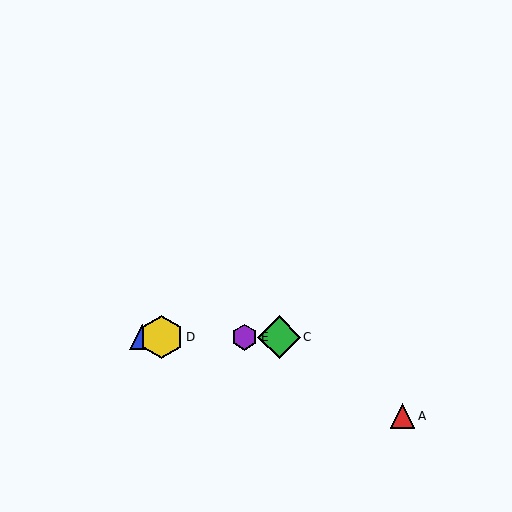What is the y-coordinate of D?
Object D is at y≈337.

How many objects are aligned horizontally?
4 objects (B, C, D, E) are aligned horizontally.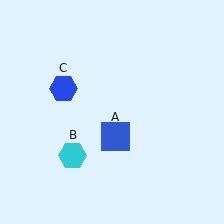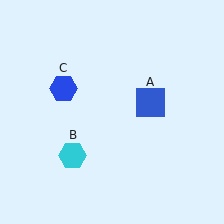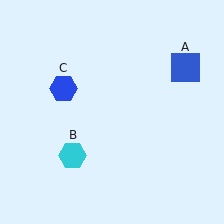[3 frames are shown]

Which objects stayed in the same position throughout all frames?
Cyan hexagon (object B) and blue hexagon (object C) remained stationary.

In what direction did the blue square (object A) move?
The blue square (object A) moved up and to the right.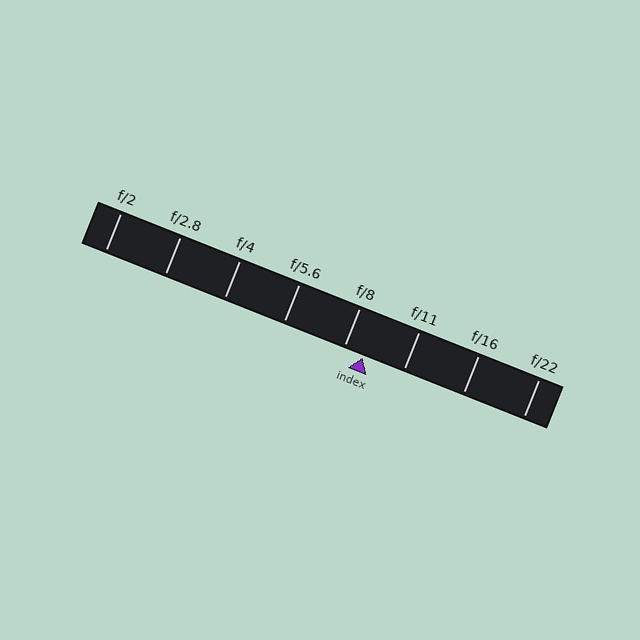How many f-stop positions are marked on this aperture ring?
There are 8 f-stop positions marked.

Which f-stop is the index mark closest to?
The index mark is closest to f/8.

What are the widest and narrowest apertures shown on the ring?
The widest aperture shown is f/2 and the narrowest is f/22.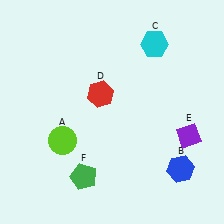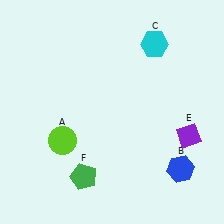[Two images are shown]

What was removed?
The red hexagon (D) was removed in Image 2.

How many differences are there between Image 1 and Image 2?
There is 1 difference between the two images.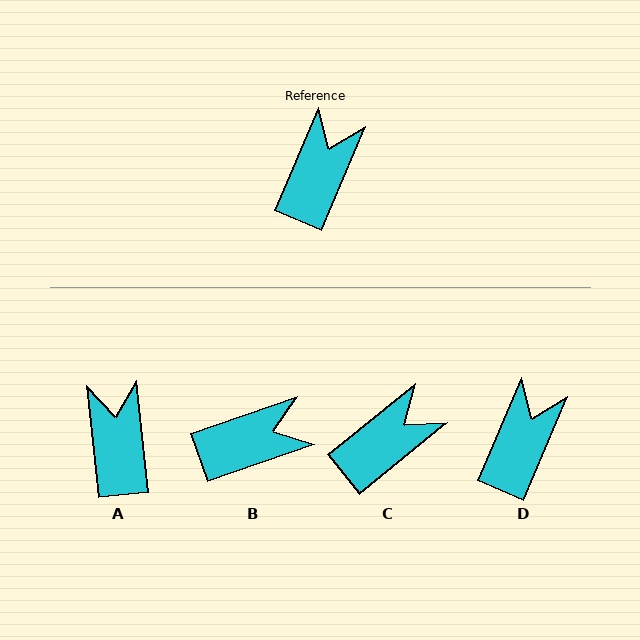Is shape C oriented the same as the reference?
No, it is off by about 28 degrees.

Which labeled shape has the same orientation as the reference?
D.